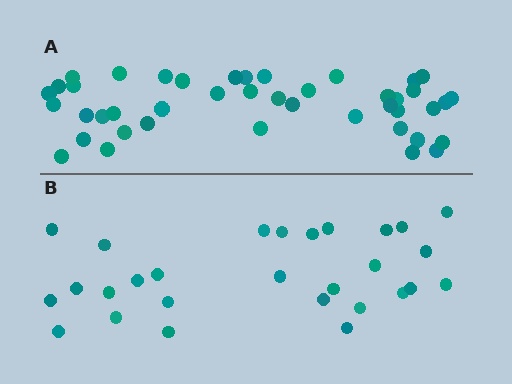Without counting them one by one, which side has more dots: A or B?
Region A (the top region) has more dots.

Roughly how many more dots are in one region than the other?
Region A has approximately 15 more dots than region B.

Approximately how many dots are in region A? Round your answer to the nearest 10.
About 40 dots. (The exact count is 43, which rounds to 40.)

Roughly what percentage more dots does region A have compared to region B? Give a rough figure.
About 55% more.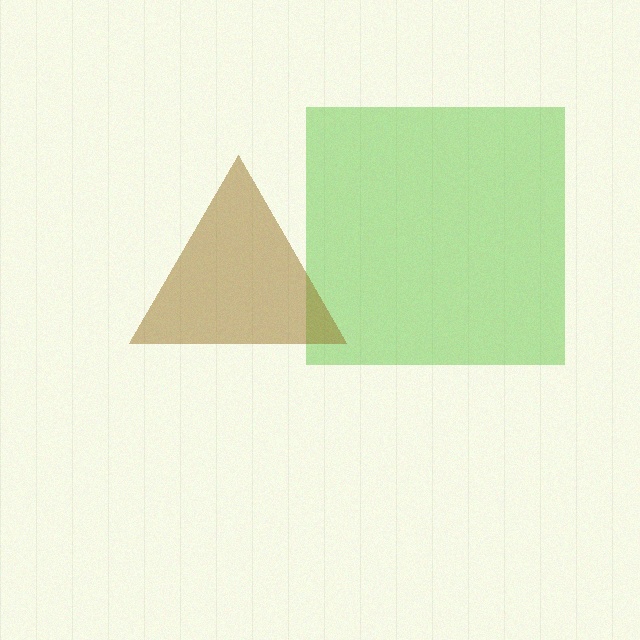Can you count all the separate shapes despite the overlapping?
Yes, there are 2 separate shapes.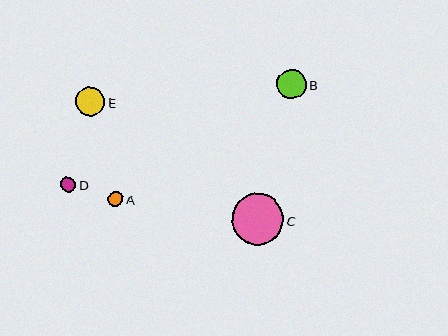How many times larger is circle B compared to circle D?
Circle B is approximately 1.9 times the size of circle D.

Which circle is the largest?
Circle C is the largest with a size of approximately 52 pixels.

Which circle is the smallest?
Circle D is the smallest with a size of approximately 15 pixels.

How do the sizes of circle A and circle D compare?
Circle A and circle D are approximately the same size.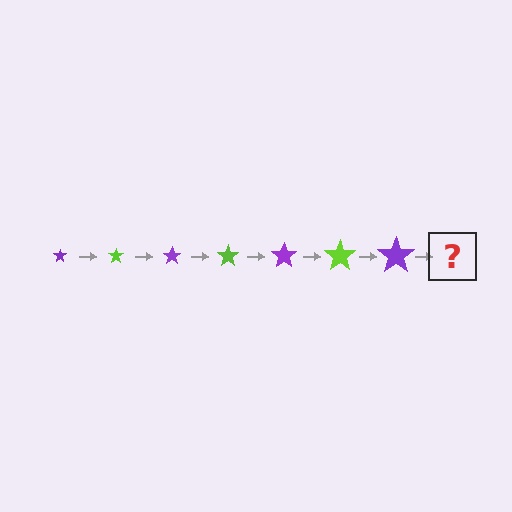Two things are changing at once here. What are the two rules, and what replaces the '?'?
The two rules are that the star grows larger each step and the color cycles through purple and lime. The '?' should be a lime star, larger than the previous one.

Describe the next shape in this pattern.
It should be a lime star, larger than the previous one.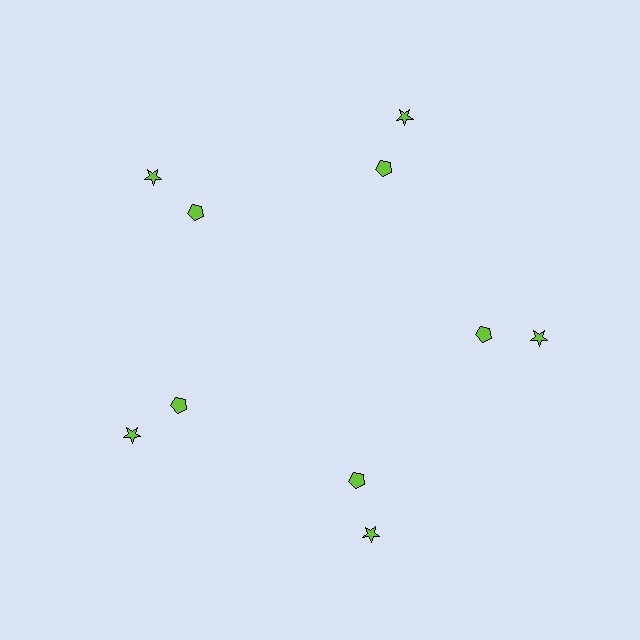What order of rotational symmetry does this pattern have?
This pattern has 5-fold rotational symmetry.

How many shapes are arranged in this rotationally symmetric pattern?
There are 10 shapes, arranged in 5 groups of 2.